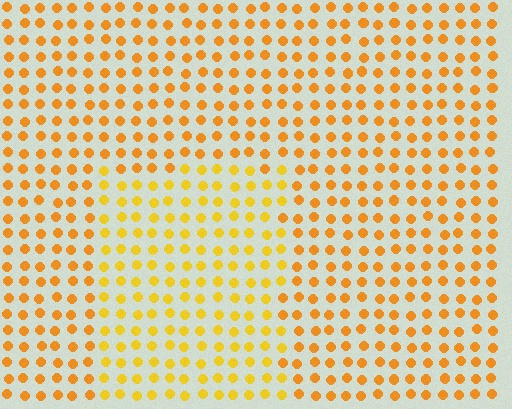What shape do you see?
I see a rectangle.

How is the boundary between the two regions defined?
The boundary is defined purely by a slight shift in hue (about 18 degrees). Spacing, size, and orientation are identical on both sides.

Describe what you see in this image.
The image is filled with small orange elements in a uniform arrangement. A rectangle-shaped region is visible where the elements are tinted to a slightly different hue, forming a subtle color boundary.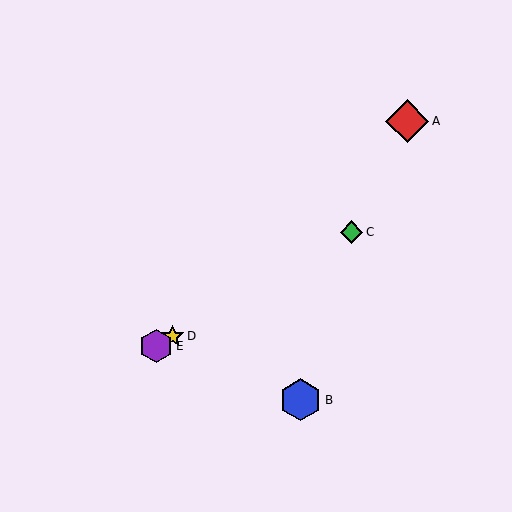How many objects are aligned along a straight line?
3 objects (C, D, E) are aligned along a straight line.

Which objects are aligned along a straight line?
Objects C, D, E are aligned along a straight line.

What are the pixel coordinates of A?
Object A is at (407, 121).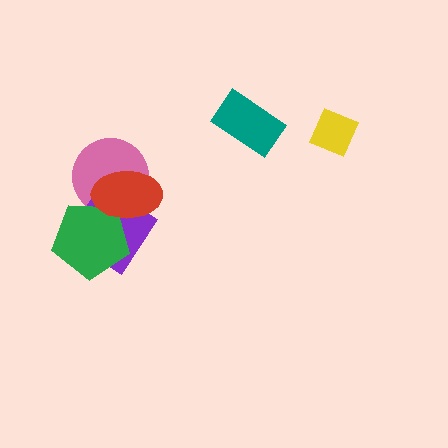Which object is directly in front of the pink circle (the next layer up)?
The purple diamond is directly in front of the pink circle.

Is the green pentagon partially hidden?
Yes, it is partially covered by another shape.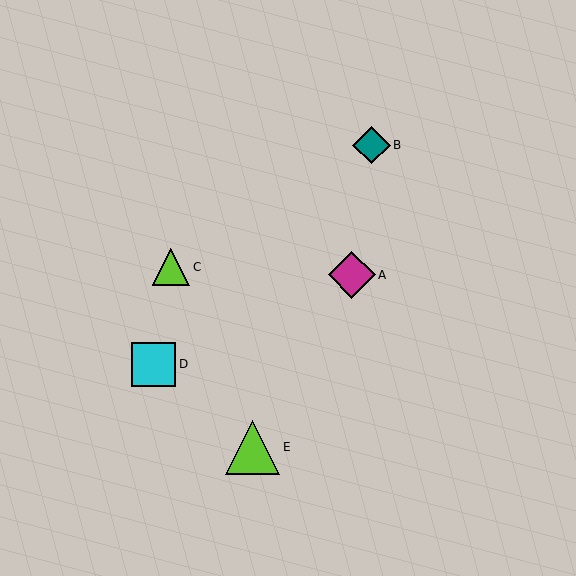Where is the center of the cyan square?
The center of the cyan square is at (154, 364).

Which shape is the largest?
The lime triangle (labeled E) is the largest.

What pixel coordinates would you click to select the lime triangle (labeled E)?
Click at (253, 447) to select the lime triangle E.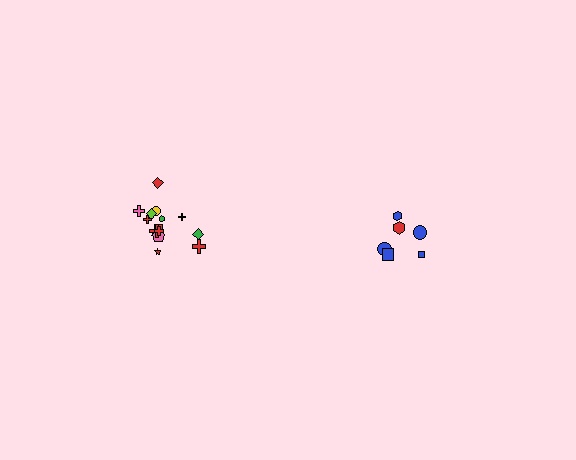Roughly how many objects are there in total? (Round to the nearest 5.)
Roughly 20 objects in total.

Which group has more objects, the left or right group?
The left group.